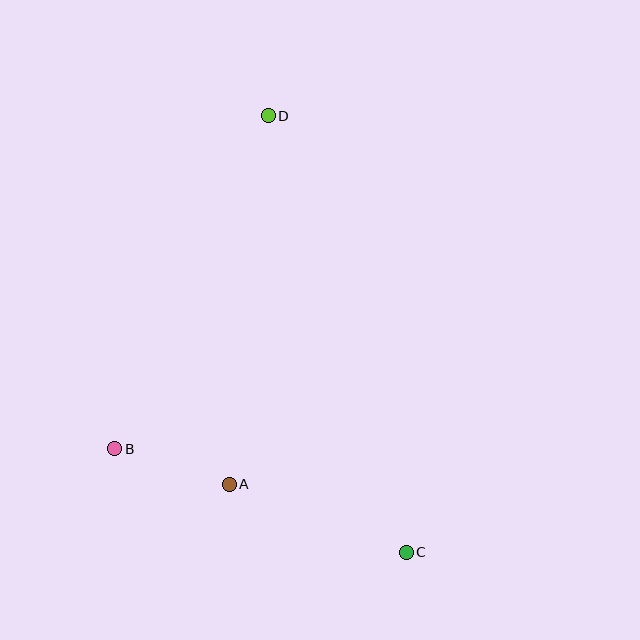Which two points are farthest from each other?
Points C and D are farthest from each other.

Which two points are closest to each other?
Points A and B are closest to each other.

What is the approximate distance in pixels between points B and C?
The distance between B and C is approximately 309 pixels.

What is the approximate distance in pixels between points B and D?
The distance between B and D is approximately 367 pixels.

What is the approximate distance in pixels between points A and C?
The distance between A and C is approximately 190 pixels.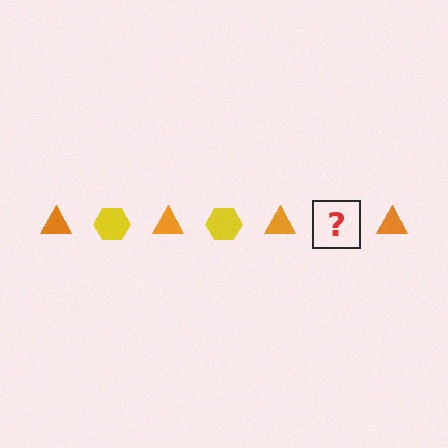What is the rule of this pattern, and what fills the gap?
The rule is that the pattern alternates between orange triangle and yellow hexagon. The gap should be filled with a yellow hexagon.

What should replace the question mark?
The question mark should be replaced with a yellow hexagon.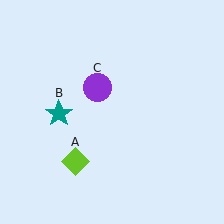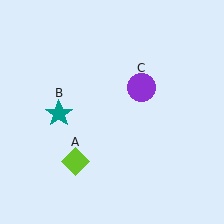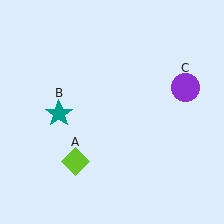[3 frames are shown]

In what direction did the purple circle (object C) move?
The purple circle (object C) moved right.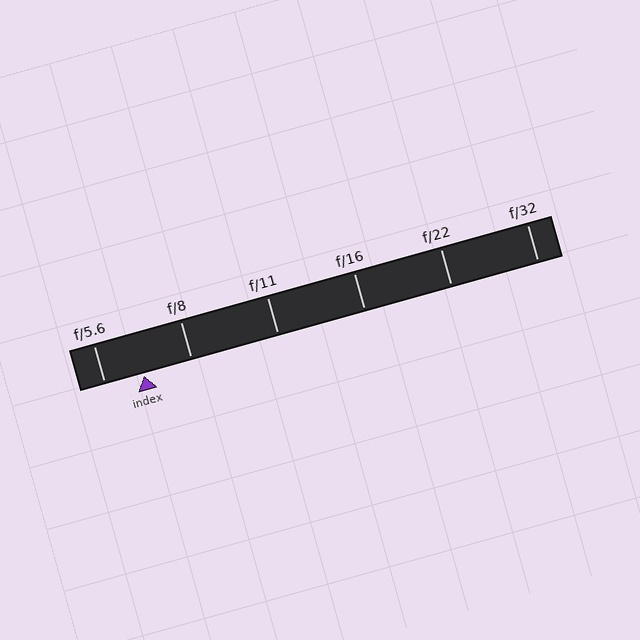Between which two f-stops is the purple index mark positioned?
The index mark is between f/5.6 and f/8.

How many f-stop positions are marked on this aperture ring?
There are 6 f-stop positions marked.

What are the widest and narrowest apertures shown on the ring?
The widest aperture shown is f/5.6 and the narrowest is f/32.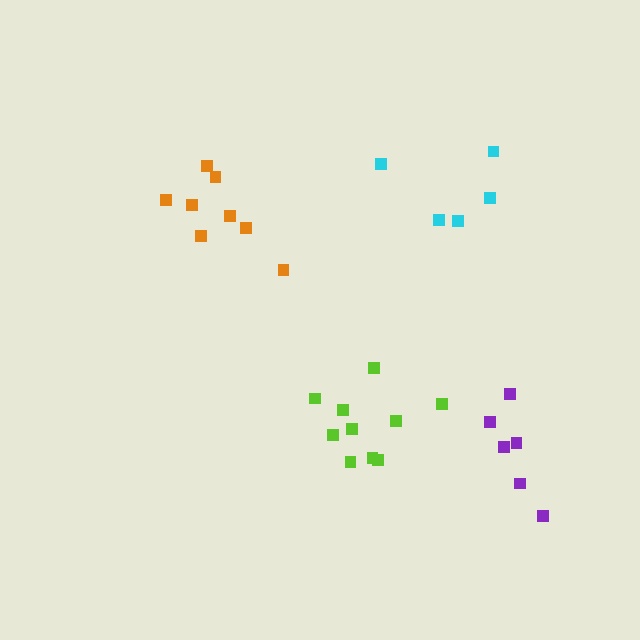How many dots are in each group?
Group 1: 10 dots, Group 2: 6 dots, Group 3: 8 dots, Group 4: 5 dots (29 total).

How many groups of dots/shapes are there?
There are 4 groups.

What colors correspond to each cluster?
The clusters are colored: lime, purple, orange, cyan.